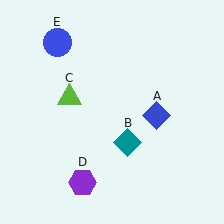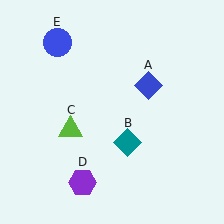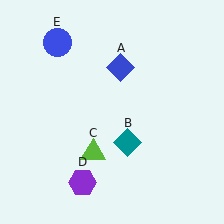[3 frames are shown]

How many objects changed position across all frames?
2 objects changed position: blue diamond (object A), lime triangle (object C).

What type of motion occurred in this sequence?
The blue diamond (object A), lime triangle (object C) rotated counterclockwise around the center of the scene.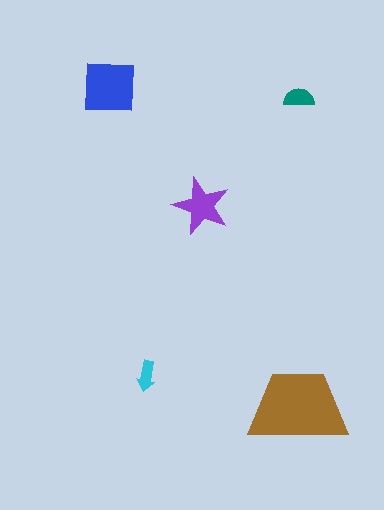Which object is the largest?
The brown trapezoid.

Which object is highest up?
The blue square is topmost.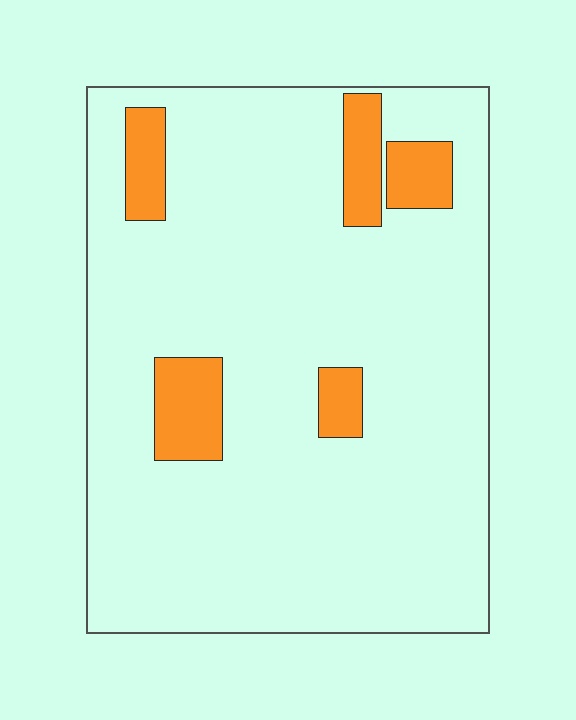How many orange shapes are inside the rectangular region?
5.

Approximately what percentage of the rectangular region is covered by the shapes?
Approximately 10%.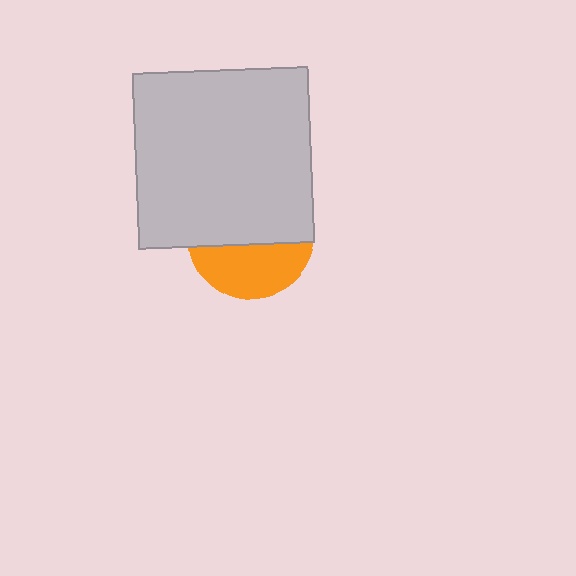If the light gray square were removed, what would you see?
You would see the complete orange circle.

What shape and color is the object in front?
The object in front is a light gray square.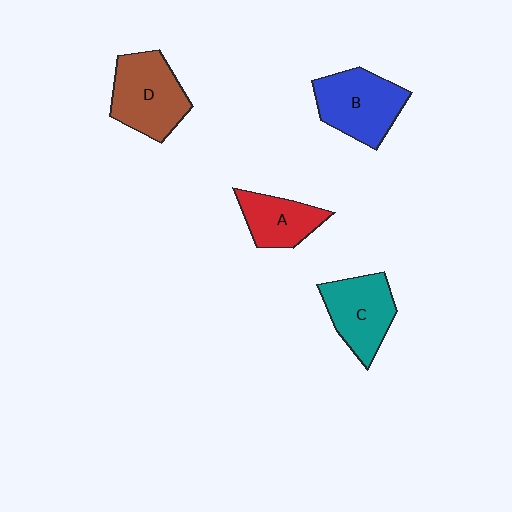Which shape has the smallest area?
Shape A (red).